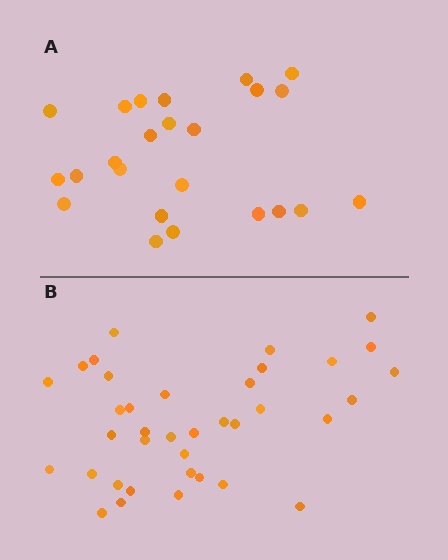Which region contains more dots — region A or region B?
Region B (the bottom region) has more dots.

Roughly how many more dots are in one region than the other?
Region B has approximately 15 more dots than region A.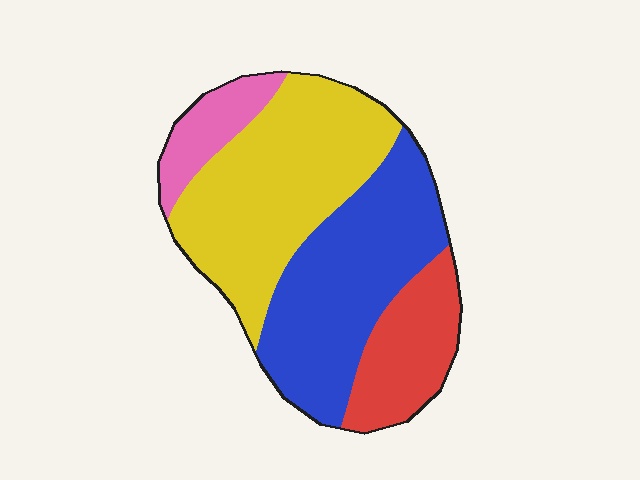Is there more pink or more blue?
Blue.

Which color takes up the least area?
Pink, at roughly 10%.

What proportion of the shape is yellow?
Yellow takes up about two fifths (2/5) of the shape.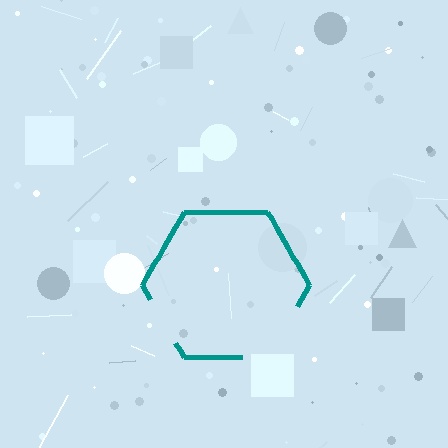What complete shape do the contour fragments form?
The contour fragments form a hexagon.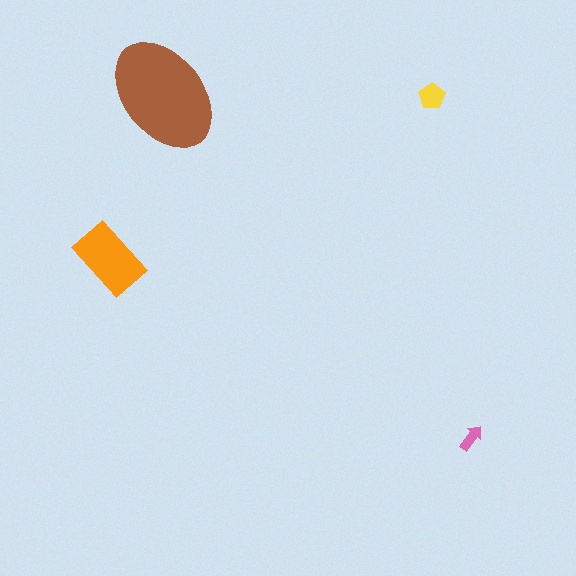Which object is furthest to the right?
The pink arrow is rightmost.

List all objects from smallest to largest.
The pink arrow, the yellow pentagon, the orange rectangle, the brown ellipse.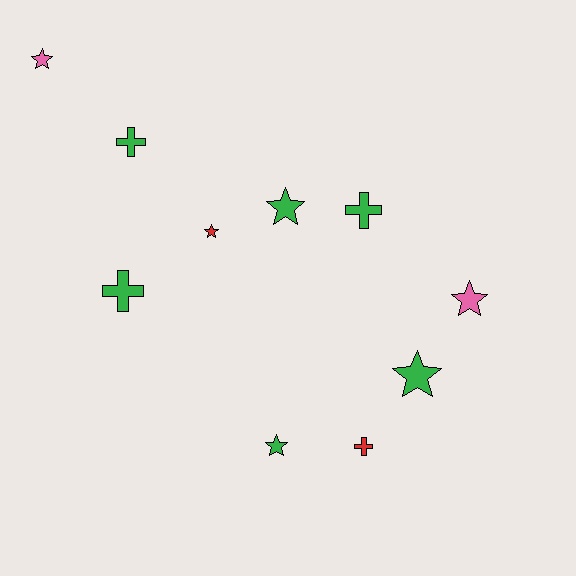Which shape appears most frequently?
Star, with 6 objects.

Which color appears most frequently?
Green, with 6 objects.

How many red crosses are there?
There is 1 red cross.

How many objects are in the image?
There are 10 objects.